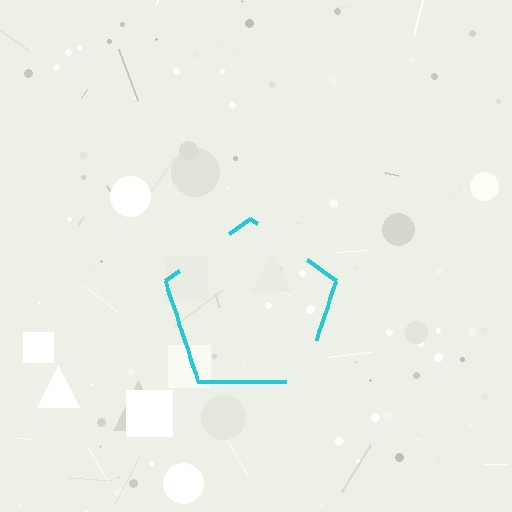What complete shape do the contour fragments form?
The contour fragments form a pentagon.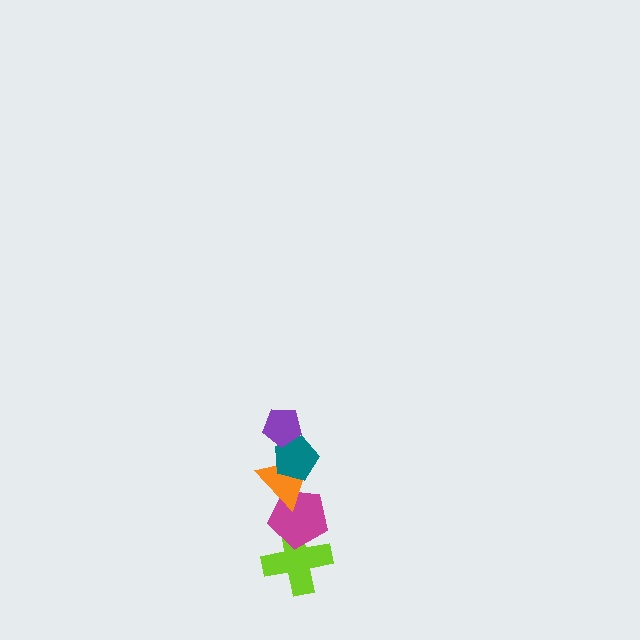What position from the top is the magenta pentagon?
The magenta pentagon is 4th from the top.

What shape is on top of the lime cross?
The magenta pentagon is on top of the lime cross.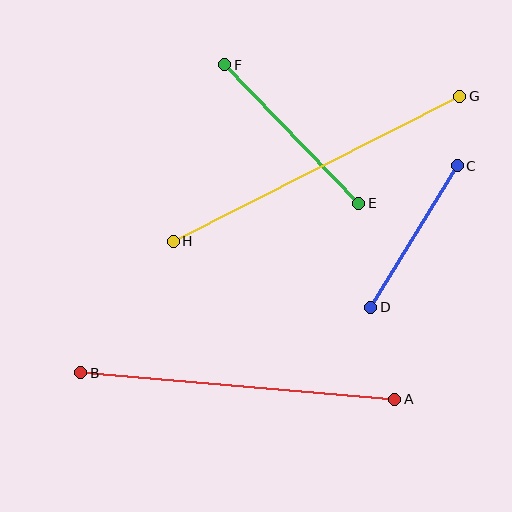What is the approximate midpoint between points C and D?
The midpoint is at approximately (414, 236) pixels.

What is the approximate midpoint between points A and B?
The midpoint is at approximately (238, 386) pixels.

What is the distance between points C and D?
The distance is approximately 166 pixels.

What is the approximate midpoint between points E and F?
The midpoint is at approximately (292, 134) pixels.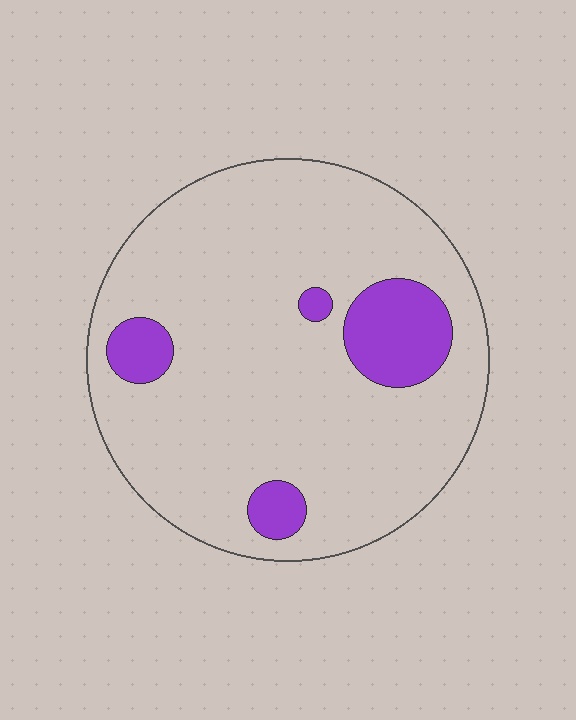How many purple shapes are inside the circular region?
4.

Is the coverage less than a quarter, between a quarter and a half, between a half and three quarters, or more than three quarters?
Less than a quarter.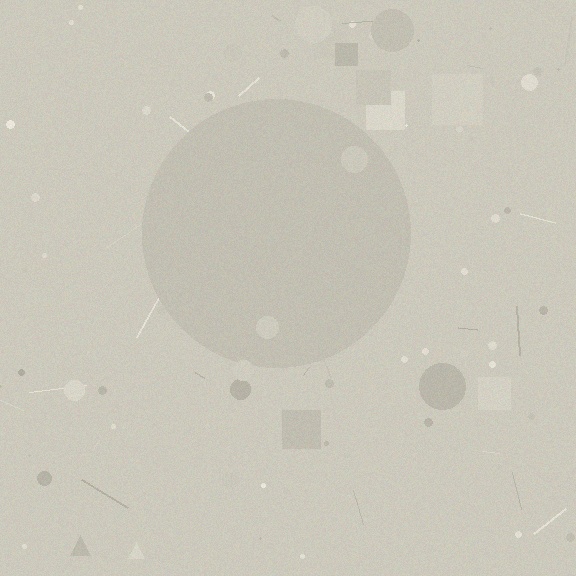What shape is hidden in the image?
A circle is hidden in the image.